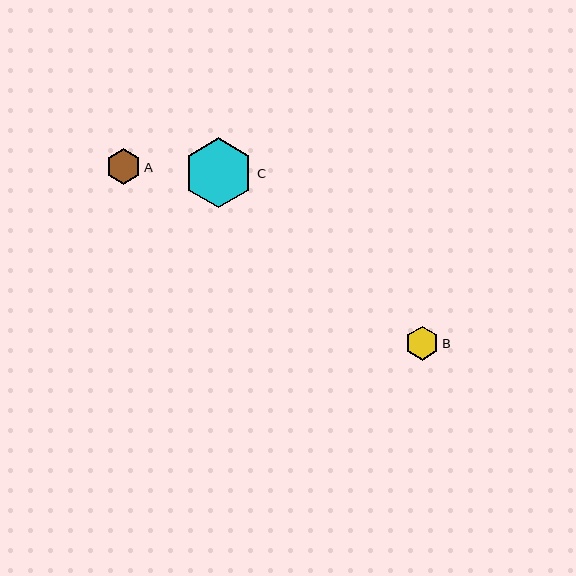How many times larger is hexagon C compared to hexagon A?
Hexagon C is approximately 2.0 times the size of hexagon A.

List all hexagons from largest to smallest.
From largest to smallest: C, A, B.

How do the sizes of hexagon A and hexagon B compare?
Hexagon A and hexagon B are approximately the same size.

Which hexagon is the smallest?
Hexagon B is the smallest with a size of approximately 34 pixels.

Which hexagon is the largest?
Hexagon C is the largest with a size of approximately 70 pixels.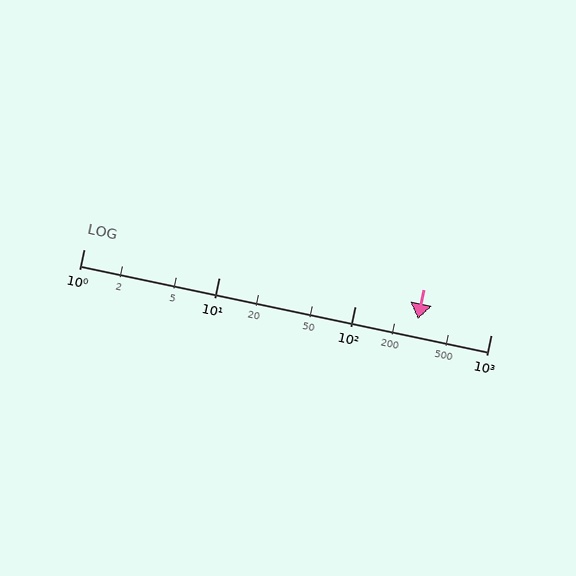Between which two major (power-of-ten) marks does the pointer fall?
The pointer is between 100 and 1000.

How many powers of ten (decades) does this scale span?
The scale spans 3 decades, from 1 to 1000.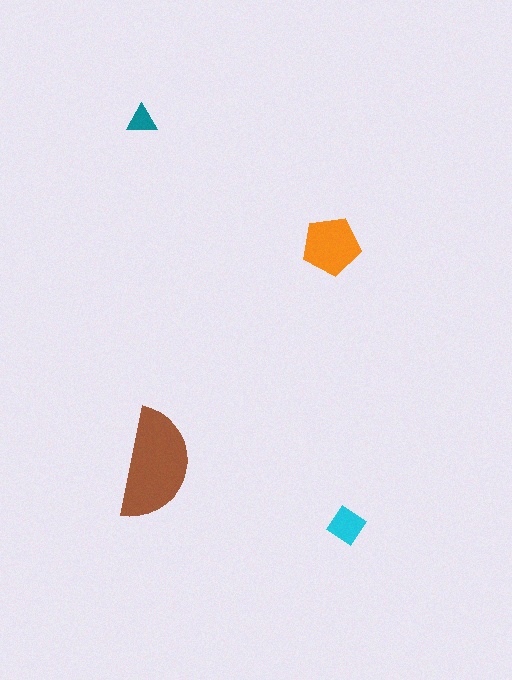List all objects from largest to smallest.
The brown semicircle, the orange pentagon, the cyan diamond, the teal triangle.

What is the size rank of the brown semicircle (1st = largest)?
1st.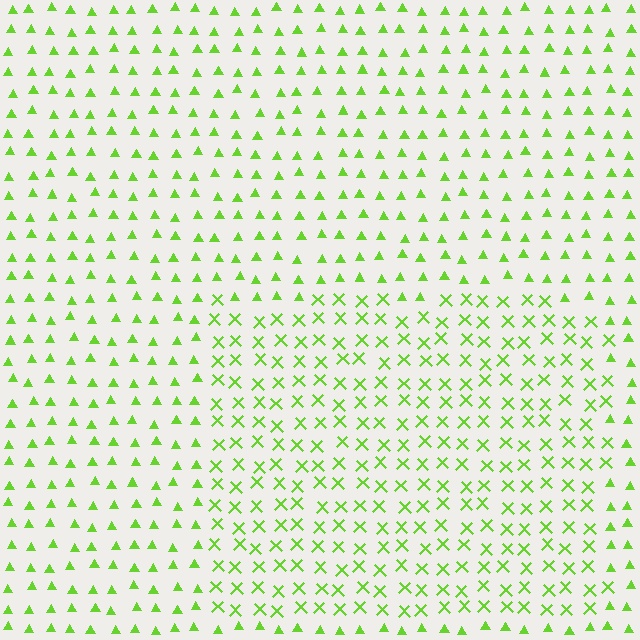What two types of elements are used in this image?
The image uses X marks inside the rectangle region and triangles outside it.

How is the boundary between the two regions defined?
The boundary is defined by a change in element shape: X marks inside vs. triangles outside. All elements share the same color and spacing.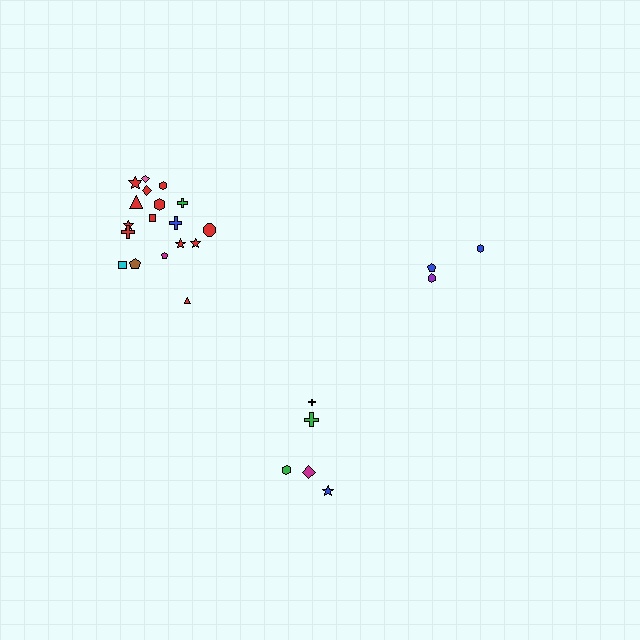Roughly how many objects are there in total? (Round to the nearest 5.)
Roughly 25 objects in total.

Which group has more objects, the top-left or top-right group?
The top-left group.